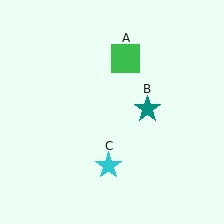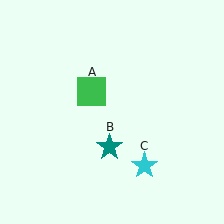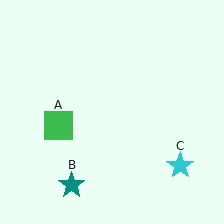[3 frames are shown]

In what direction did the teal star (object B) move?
The teal star (object B) moved down and to the left.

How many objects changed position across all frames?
3 objects changed position: green square (object A), teal star (object B), cyan star (object C).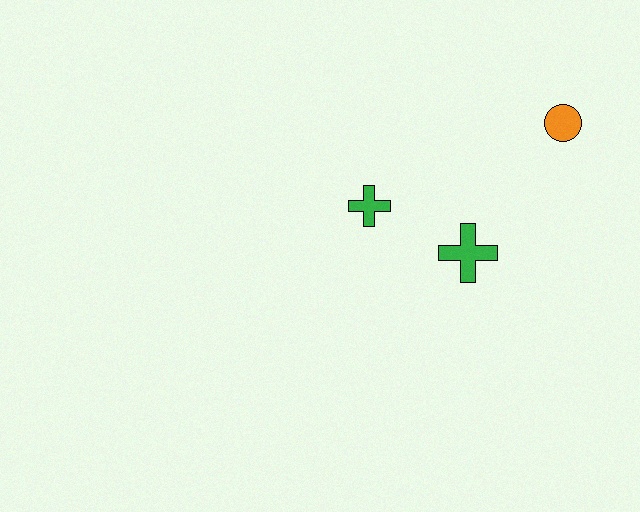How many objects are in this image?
There are 3 objects.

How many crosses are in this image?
There are 2 crosses.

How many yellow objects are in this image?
There are no yellow objects.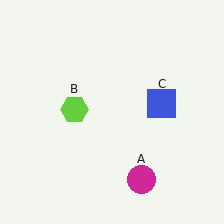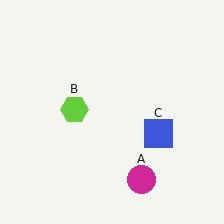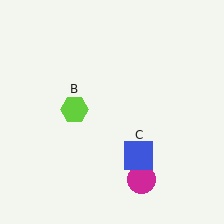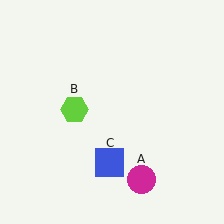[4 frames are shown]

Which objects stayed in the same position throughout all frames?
Magenta circle (object A) and lime hexagon (object B) remained stationary.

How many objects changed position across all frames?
1 object changed position: blue square (object C).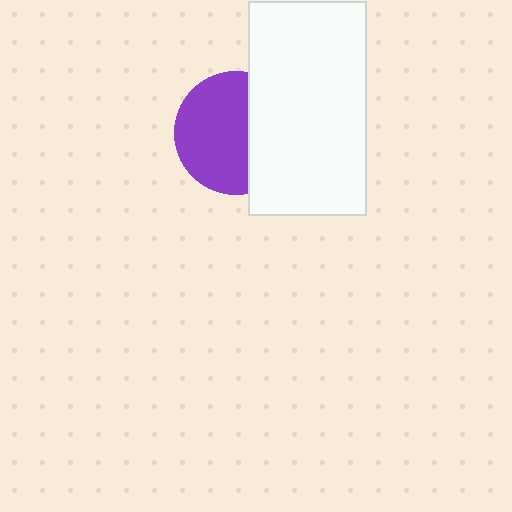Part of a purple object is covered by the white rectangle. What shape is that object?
It is a circle.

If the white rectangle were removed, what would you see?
You would see the complete purple circle.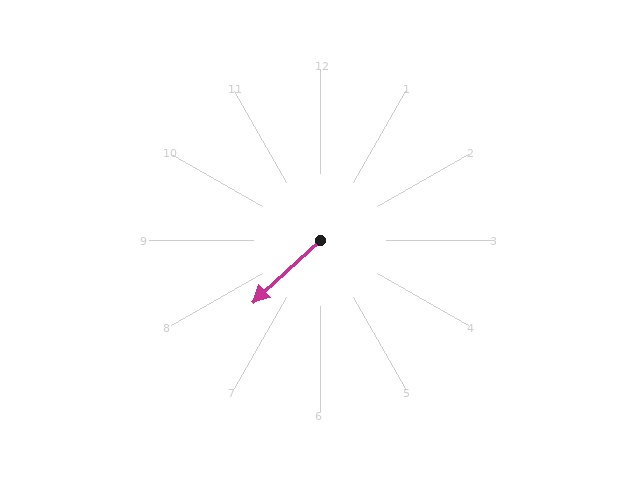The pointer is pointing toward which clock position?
Roughly 8 o'clock.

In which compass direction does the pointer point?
Southwest.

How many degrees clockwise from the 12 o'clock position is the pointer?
Approximately 227 degrees.